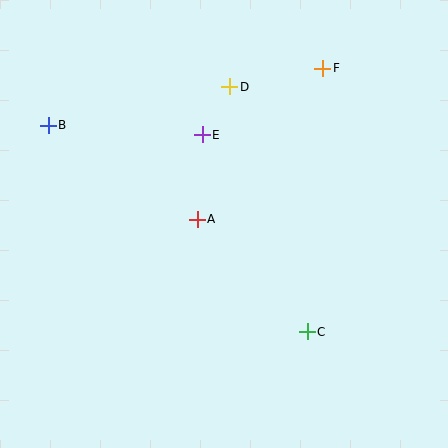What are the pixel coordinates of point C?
Point C is at (307, 332).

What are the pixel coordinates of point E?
Point E is at (202, 135).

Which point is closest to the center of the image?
Point A at (197, 219) is closest to the center.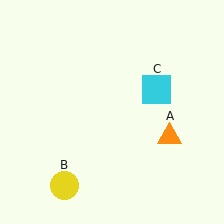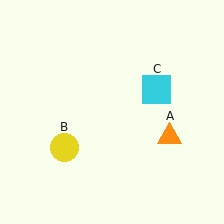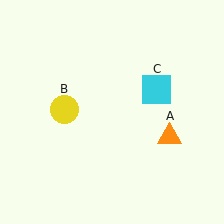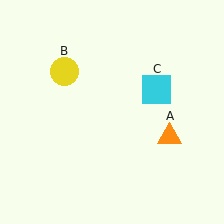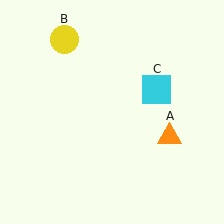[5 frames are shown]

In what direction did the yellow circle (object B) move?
The yellow circle (object B) moved up.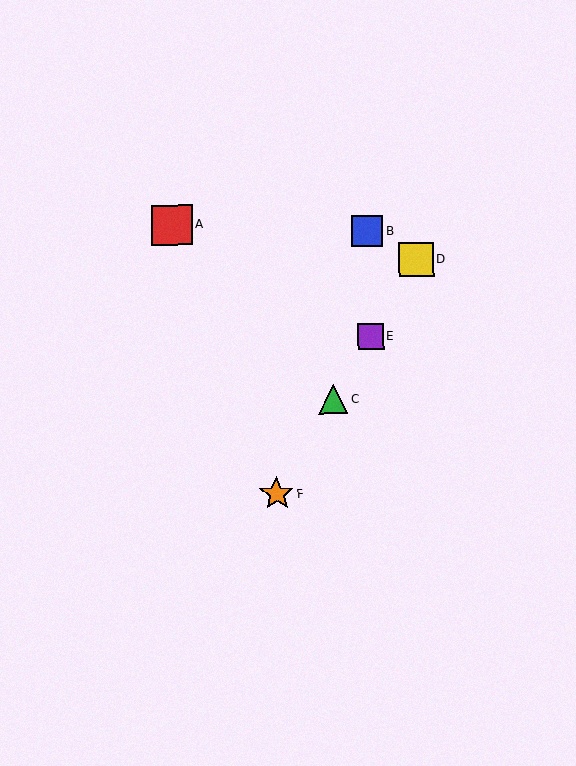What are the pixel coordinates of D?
Object D is at (416, 260).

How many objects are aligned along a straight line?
4 objects (C, D, E, F) are aligned along a straight line.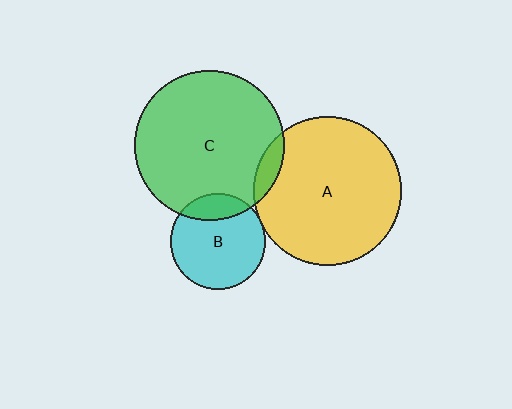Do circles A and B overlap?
Yes.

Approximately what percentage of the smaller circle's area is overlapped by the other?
Approximately 5%.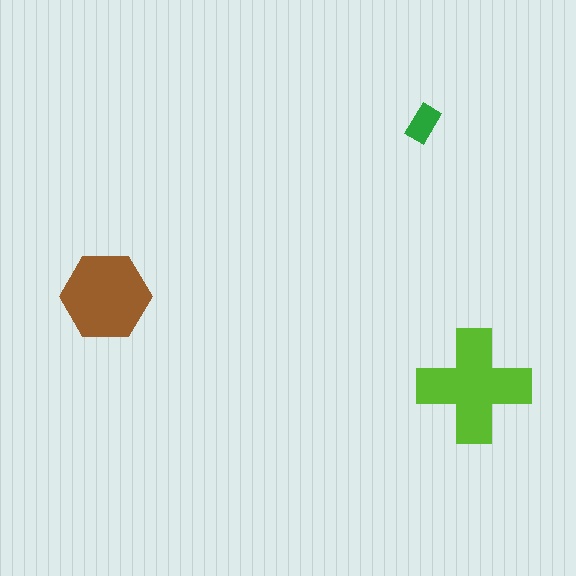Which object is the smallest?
The green rectangle.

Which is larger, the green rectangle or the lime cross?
The lime cross.